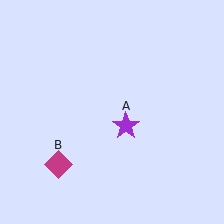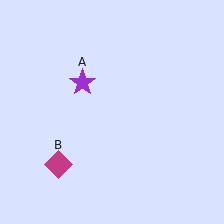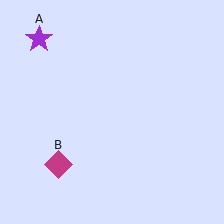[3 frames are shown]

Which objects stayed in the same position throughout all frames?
Magenta diamond (object B) remained stationary.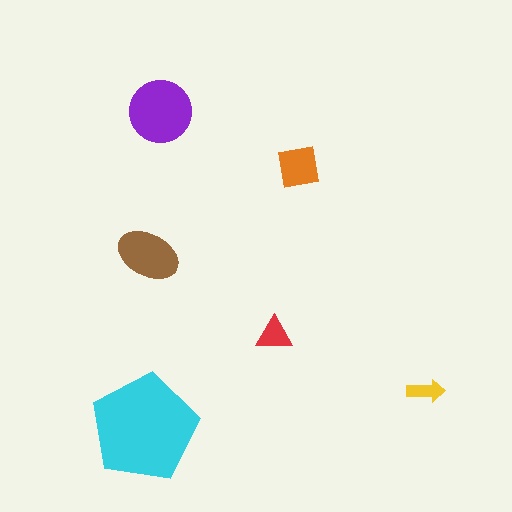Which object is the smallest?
The yellow arrow.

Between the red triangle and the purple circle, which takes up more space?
The purple circle.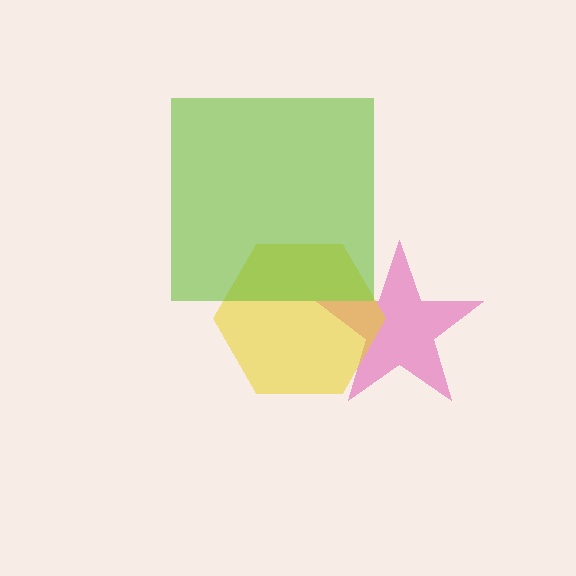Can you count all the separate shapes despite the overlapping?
Yes, there are 3 separate shapes.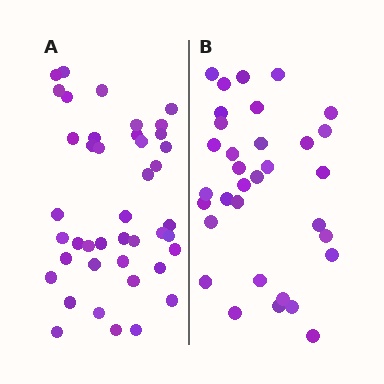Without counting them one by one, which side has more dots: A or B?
Region A (the left region) has more dots.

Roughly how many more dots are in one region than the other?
Region A has roughly 8 or so more dots than region B.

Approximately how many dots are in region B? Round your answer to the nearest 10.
About 30 dots. (The exact count is 33, which rounds to 30.)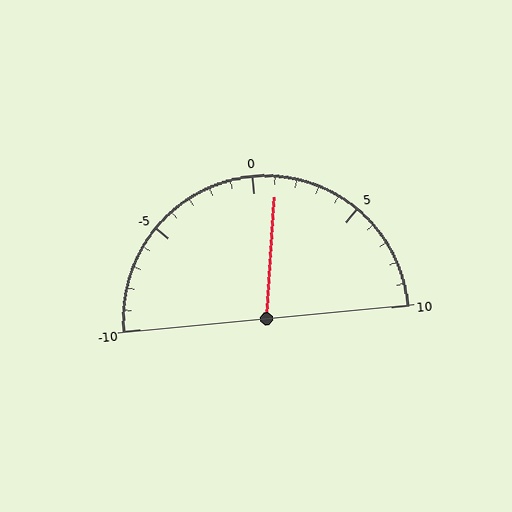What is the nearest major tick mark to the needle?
The nearest major tick mark is 0.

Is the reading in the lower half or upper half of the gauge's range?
The reading is in the upper half of the range (-10 to 10).